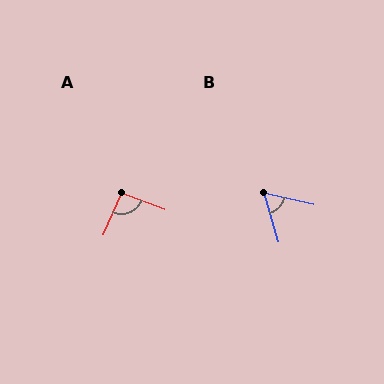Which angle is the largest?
A, at approximately 93 degrees.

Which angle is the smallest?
B, at approximately 61 degrees.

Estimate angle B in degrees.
Approximately 61 degrees.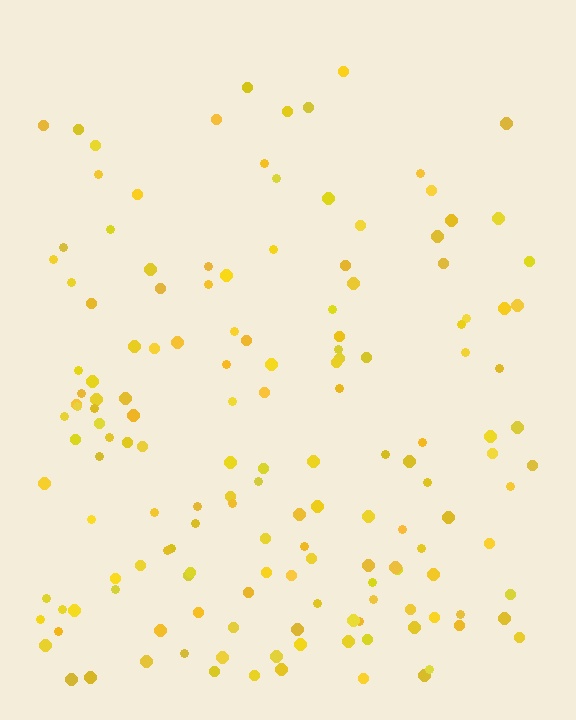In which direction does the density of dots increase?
From top to bottom, with the bottom side densest.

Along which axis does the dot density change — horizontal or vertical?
Vertical.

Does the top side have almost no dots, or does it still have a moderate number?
Still a moderate number, just noticeably fewer than the bottom.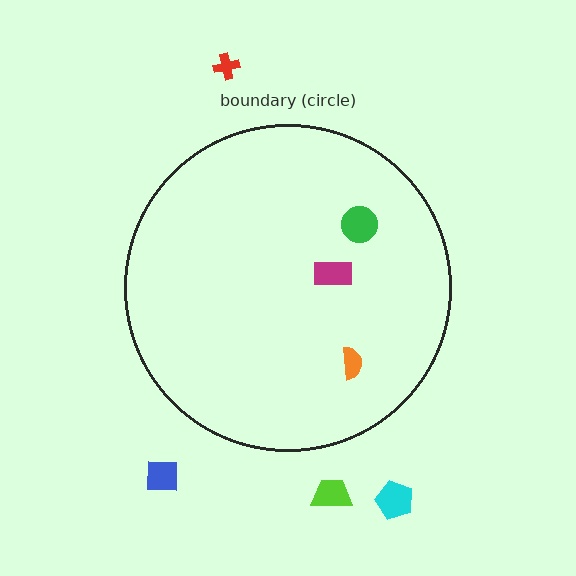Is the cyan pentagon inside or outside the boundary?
Outside.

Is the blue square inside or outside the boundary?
Outside.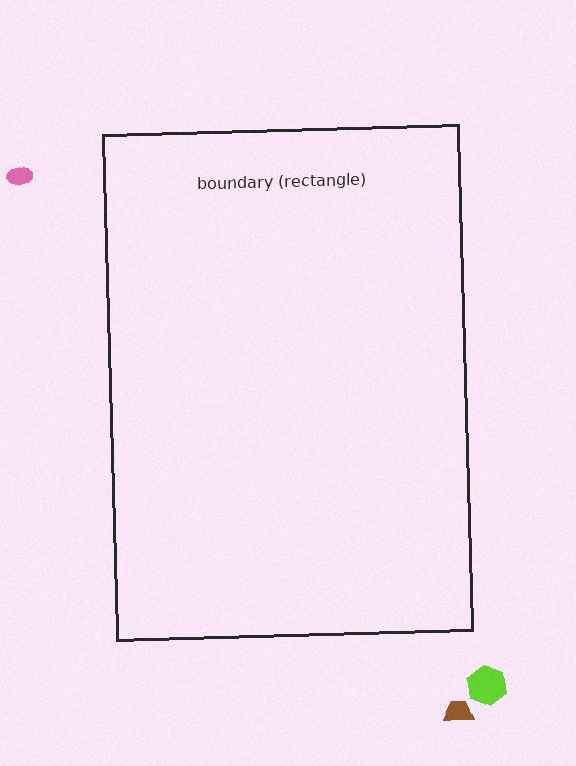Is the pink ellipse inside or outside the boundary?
Outside.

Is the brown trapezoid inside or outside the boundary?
Outside.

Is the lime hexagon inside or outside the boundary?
Outside.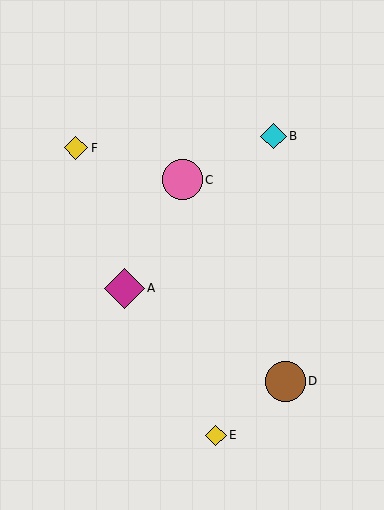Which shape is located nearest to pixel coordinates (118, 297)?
The magenta diamond (labeled A) at (124, 288) is nearest to that location.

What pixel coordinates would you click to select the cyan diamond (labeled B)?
Click at (274, 136) to select the cyan diamond B.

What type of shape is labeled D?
Shape D is a brown circle.